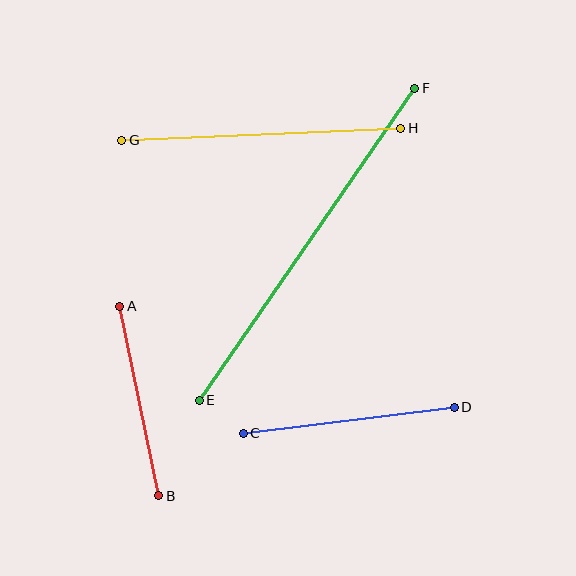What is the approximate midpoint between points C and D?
The midpoint is at approximately (349, 420) pixels.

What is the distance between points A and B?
The distance is approximately 193 pixels.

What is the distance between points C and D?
The distance is approximately 212 pixels.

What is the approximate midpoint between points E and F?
The midpoint is at approximately (307, 244) pixels.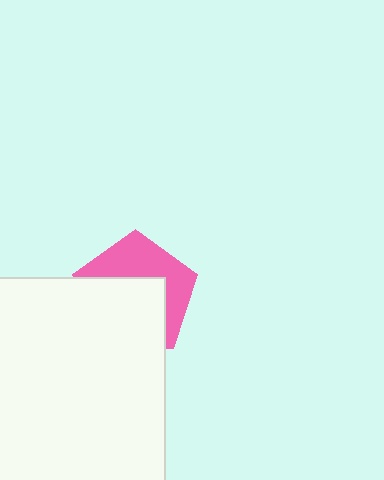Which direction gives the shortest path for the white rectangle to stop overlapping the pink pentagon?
Moving down gives the shortest separation.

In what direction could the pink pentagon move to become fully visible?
The pink pentagon could move up. That would shift it out from behind the white rectangle entirely.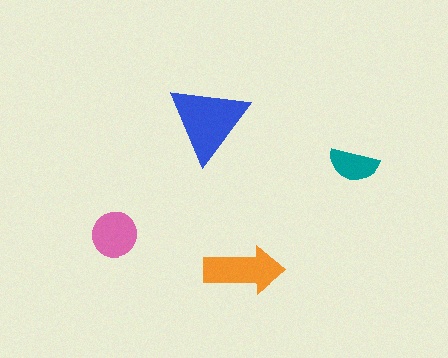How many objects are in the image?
There are 4 objects in the image.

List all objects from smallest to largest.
The teal semicircle, the pink circle, the orange arrow, the blue triangle.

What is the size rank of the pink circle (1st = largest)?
3rd.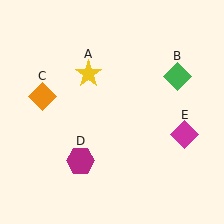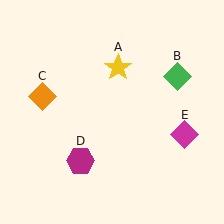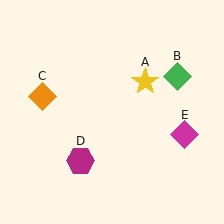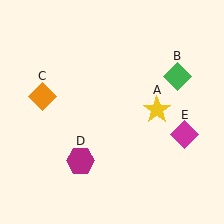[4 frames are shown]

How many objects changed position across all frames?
1 object changed position: yellow star (object A).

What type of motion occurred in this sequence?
The yellow star (object A) rotated clockwise around the center of the scene.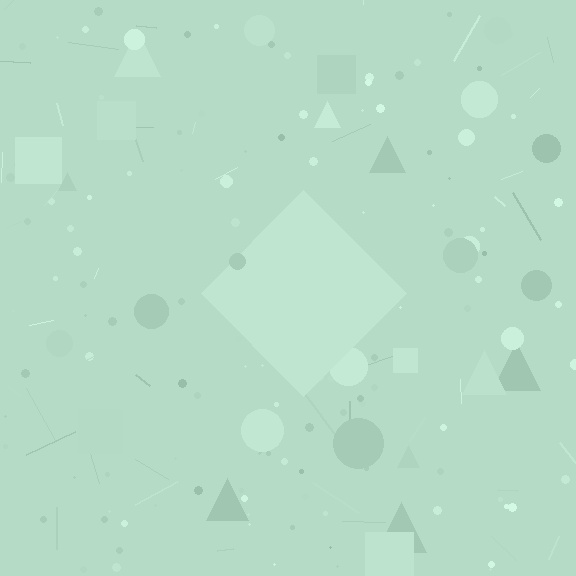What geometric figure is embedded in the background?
A diamond is embedded in the background.